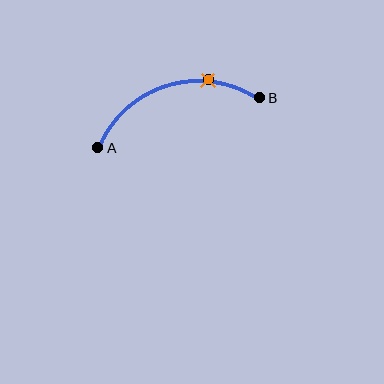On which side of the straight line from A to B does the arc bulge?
The arc bulges above the straight line connecting A and B.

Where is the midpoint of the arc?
The arc midpoint is the point on the curve farthest from the straight line joining A and B. It sits above that line.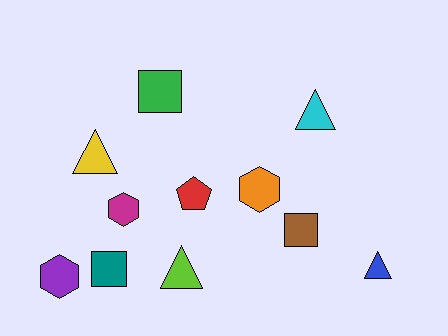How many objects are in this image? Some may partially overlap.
There are 11 objects.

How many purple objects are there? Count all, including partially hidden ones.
There is 1 purple object.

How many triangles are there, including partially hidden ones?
There are 4 triangles.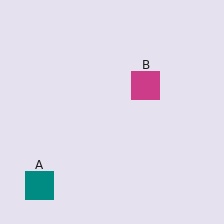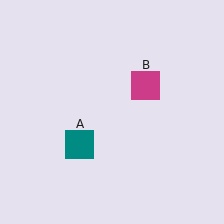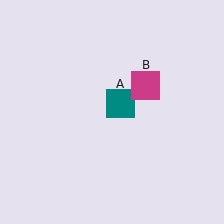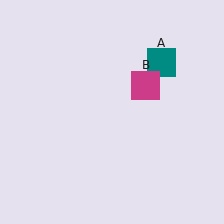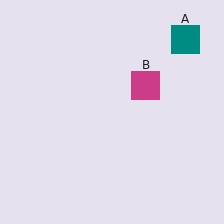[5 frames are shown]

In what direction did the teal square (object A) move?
The teal square (object A) moved up and to the right.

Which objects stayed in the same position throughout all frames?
Magenta square (object B) remained stationary.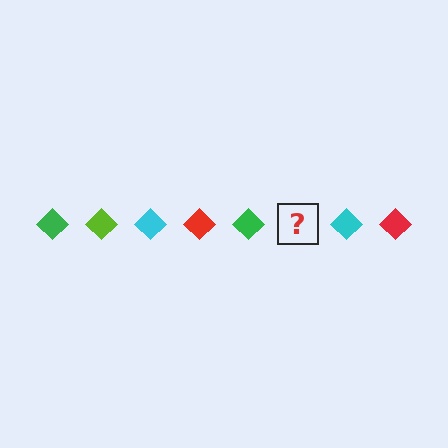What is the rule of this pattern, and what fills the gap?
The rule is that the pattern cycles through green, lime, cyan, red diamonds. The gap should be filled with a lime diamond.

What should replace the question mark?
The question mark should be replaced with a lime diamond.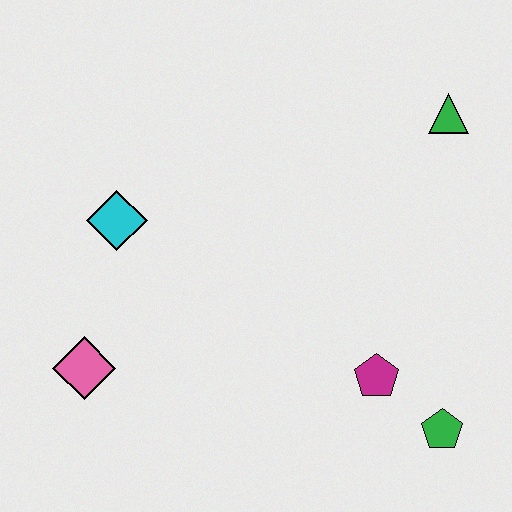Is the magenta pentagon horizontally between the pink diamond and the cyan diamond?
No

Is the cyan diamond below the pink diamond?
No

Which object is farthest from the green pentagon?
The cyan diamond is farthest from the green pentagon.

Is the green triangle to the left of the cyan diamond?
No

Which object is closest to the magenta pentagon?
The green pentagon is closest to the magenta pentagon.